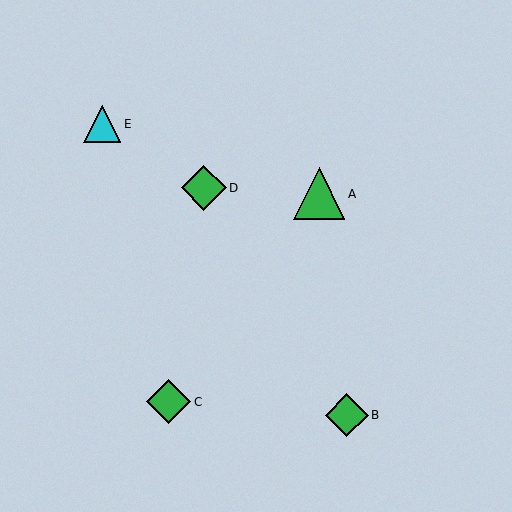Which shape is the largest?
The green triangle (labeled A) is the largest.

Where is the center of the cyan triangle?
The center of the cyan triangle is at (102, 124).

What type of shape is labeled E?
Shape E is a cyan triangle.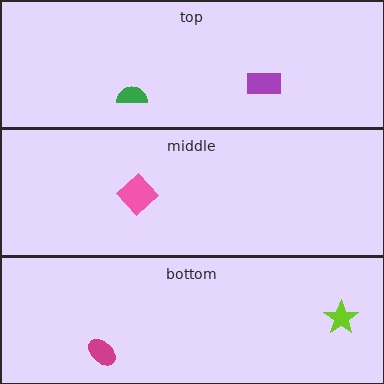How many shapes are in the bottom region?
2.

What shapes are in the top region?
The green semicircle, the purple rectangle.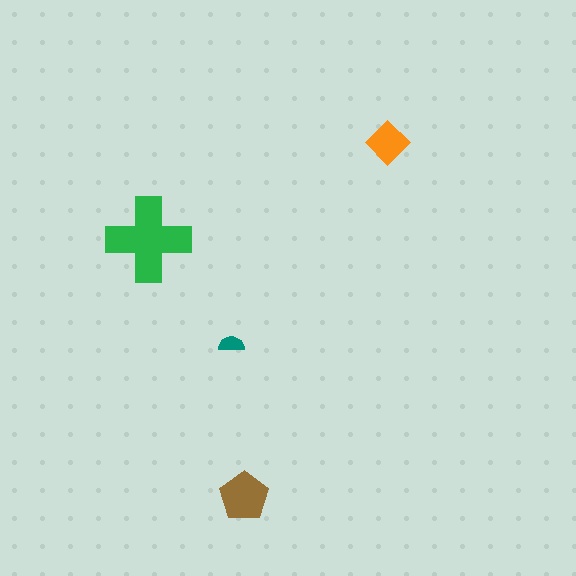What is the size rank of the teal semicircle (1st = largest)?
4th.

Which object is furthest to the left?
The green cross is leftmost.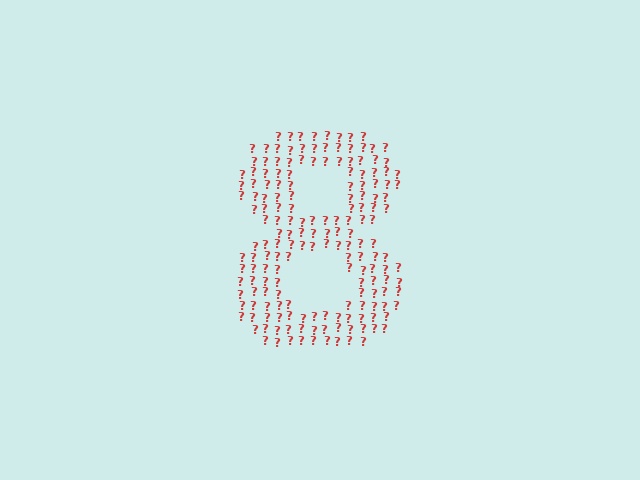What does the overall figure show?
The overall figure shows the digit 8.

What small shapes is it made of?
It is made of small question marks.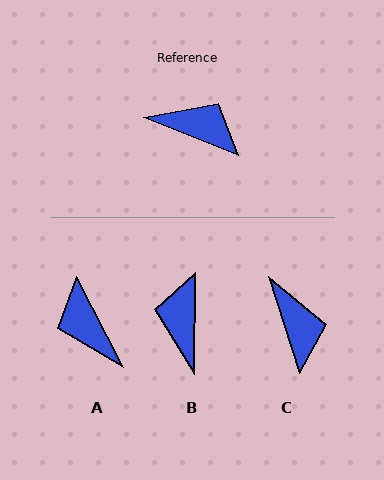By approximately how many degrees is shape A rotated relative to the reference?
Approximately 139 degrees counter-clockwise.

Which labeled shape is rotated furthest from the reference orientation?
A, about 139 degrees away.